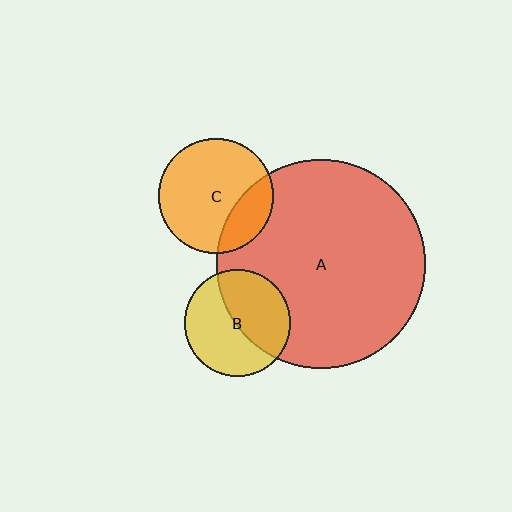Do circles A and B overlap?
Yes.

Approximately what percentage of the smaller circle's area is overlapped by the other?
Approximately 45%.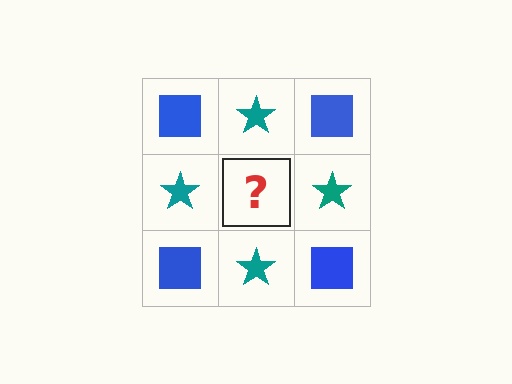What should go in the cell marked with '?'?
The missing cell should contain a blue square.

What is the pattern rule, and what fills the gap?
The rule is that it alternates blue square and teal star in a checkerboard pattern. The gap should be filled with a blue square.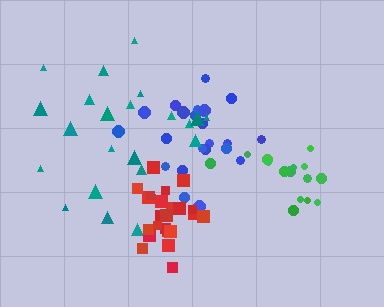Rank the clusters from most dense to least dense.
red, green, blue, teal.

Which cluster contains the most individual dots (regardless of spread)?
Teal (23).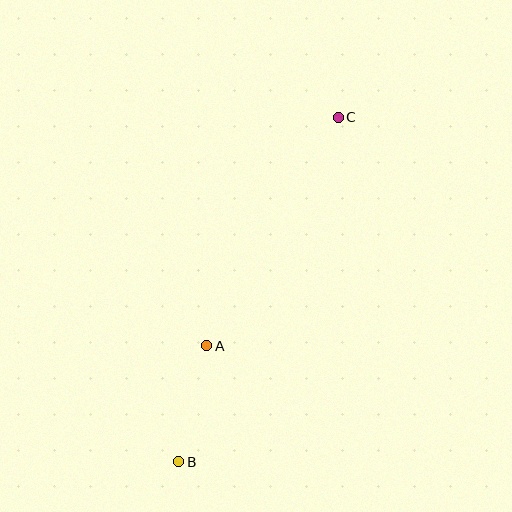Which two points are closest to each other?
Points A and B are closest to each other.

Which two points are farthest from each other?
Points B and C are farthest from each other.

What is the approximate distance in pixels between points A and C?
The distance between A and C is approximately 264 pixels.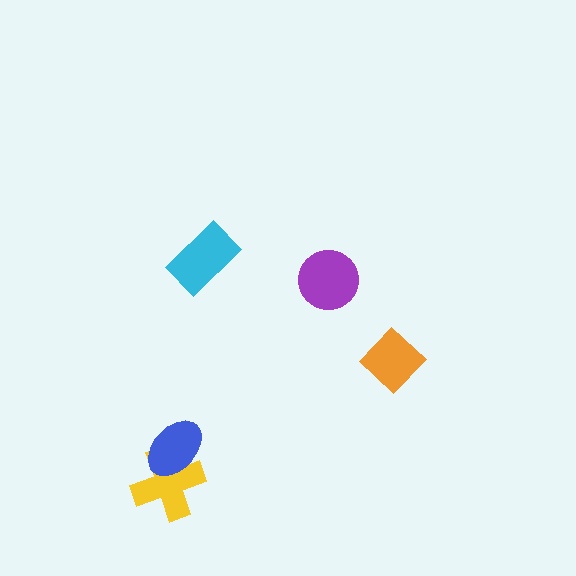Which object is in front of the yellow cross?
The blue ellipse is in front of the yellow cross.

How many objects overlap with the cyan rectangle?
0 objects overlap with the cyan rectangle.